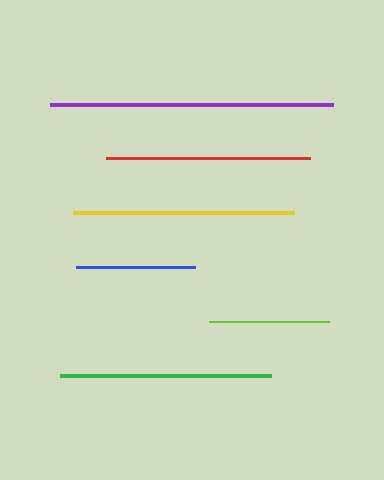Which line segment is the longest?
The purple line is the longest at approximately 284 pixels.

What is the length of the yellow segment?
The yellow segment is approximately 220 pixels long.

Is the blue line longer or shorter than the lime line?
The lime line is longer than the blue line.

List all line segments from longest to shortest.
From longest to shortest: purple, yellow, green, red, lime, blue.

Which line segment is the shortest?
The blue line is the shortest at approximately 119 pixels.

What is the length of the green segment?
The green segment is approximately 211 pixels long.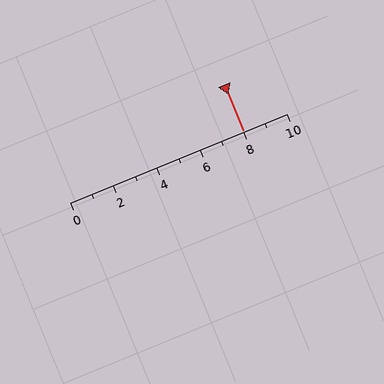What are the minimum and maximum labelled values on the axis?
The axis runs from 0 to 10.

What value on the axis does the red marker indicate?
The marker indicates approximately 8.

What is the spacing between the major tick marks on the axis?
The major ticks are spaced 2 apart.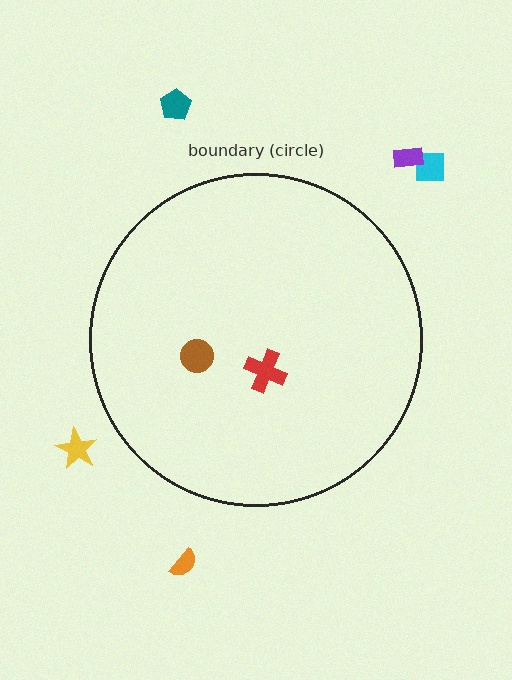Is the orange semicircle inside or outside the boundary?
Outside.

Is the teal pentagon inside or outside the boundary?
Outside.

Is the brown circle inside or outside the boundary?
Inside.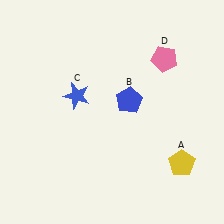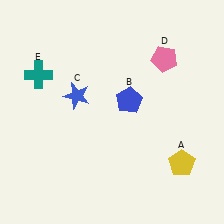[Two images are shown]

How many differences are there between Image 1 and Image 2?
There is 1 difference between the two images.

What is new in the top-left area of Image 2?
A teal cross (E) was added in the top-left area of Image 2.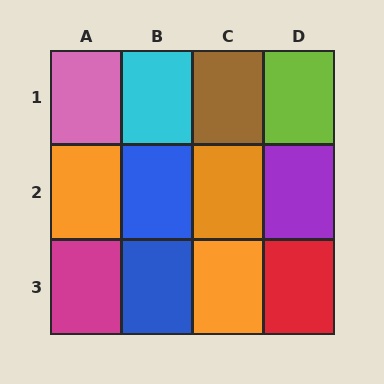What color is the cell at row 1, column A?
Pink.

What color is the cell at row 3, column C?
Orange.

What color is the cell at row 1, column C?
Brown.